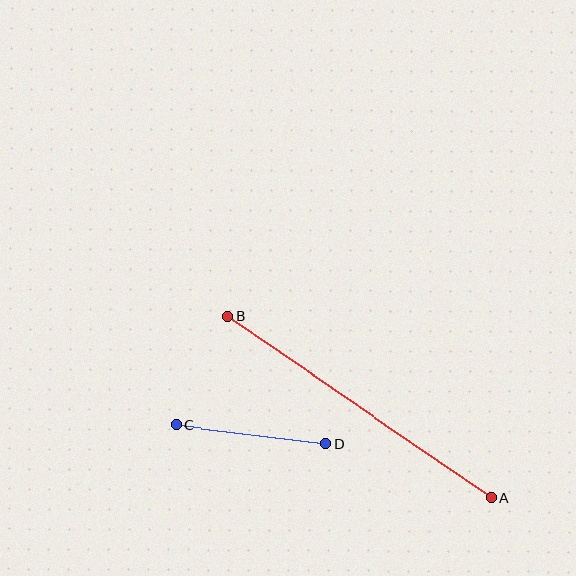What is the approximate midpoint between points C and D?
The midpoint is at approximately (251, 435) pixels.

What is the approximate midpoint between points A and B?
The midpoint is at approximately (359, 407) pixels.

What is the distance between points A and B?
The distance is approximately 320 pixels.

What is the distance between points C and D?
The distance is approximately 150 pixels.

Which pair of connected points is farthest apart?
Points A and B are farthest apart.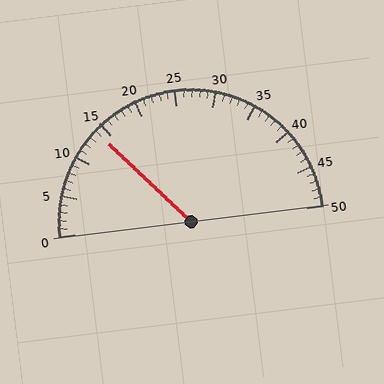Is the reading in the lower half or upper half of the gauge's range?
The reading is in the lower half of the range (0 to 50).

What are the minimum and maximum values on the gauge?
The gauge ranges from 0 to 50.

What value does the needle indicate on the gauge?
The needle indicates approximately 14.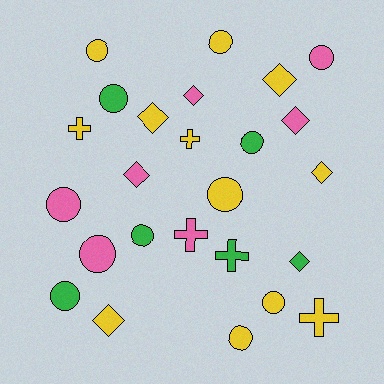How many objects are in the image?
There are 25 objects.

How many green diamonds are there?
There is 1 green diamond.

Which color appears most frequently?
Yellow, with 12 objects.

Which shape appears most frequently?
Circle, with 12 objects.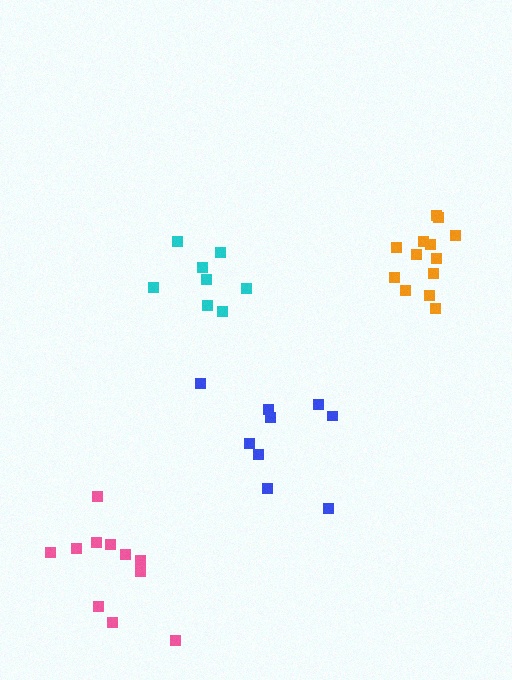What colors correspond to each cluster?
The clusters are colored: blue, orange, cyan, pink.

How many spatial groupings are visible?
There are 4 spatial groupings.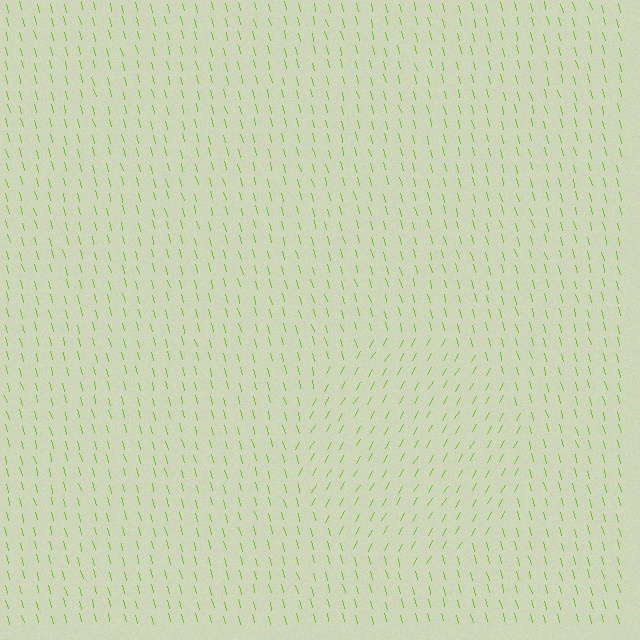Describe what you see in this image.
The image is filled with small lime line segments. A circle region in the image has lines oriented differently from the surrounding lines, creating a visible texture boundary.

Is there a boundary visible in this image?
Yes, there is a texture boundary formed by a change in line orientation.